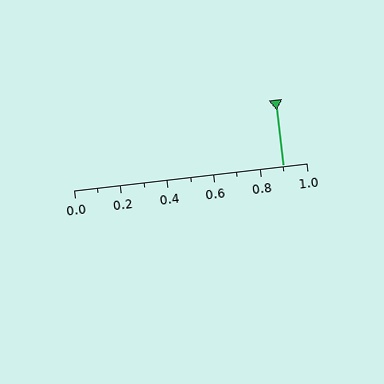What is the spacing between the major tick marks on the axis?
The major ticks are spaced 0.2 apart.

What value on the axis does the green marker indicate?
The marker indicates approximately 0.9.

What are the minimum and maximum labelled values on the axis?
The axis runs from 0.0 to 1.0.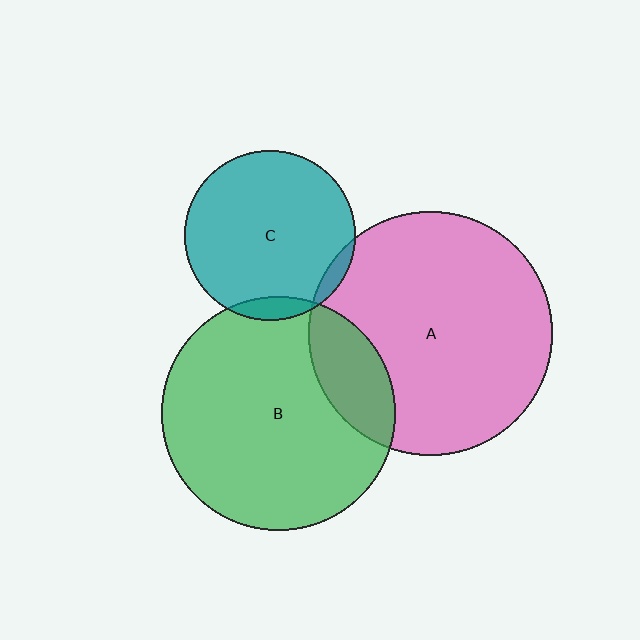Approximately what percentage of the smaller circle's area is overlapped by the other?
Approximately 20%.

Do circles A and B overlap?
Yes.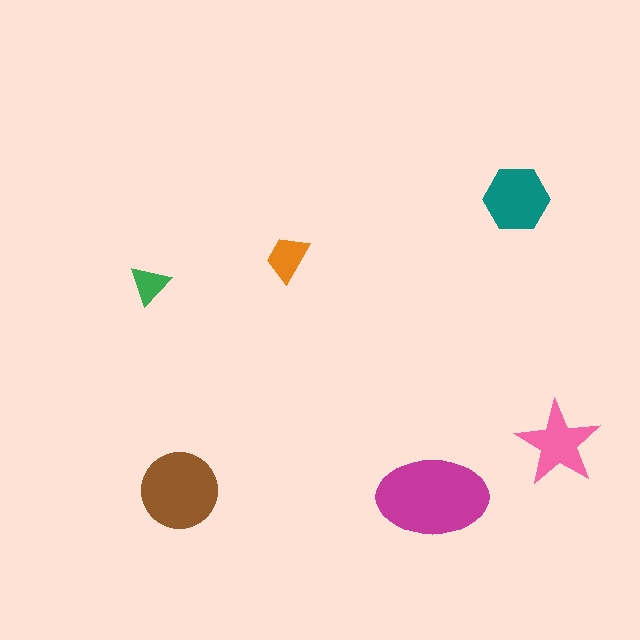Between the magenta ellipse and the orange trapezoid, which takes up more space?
The magenta ellipse.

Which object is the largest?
The magenta ellipse.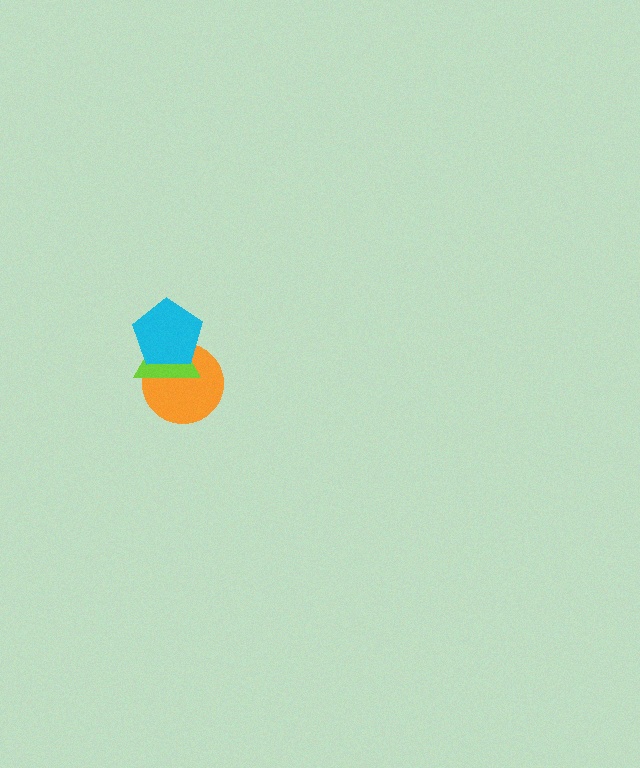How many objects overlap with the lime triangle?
2 objects overlap with the lime triangle.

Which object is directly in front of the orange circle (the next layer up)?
The lime triangle is directly in front of the orange circle.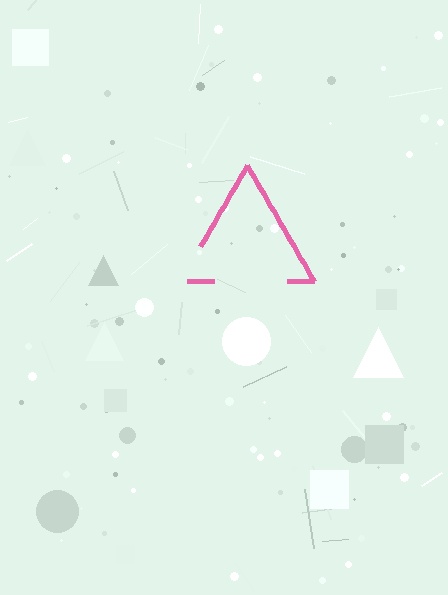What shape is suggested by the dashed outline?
The dashed outline suggests a triangle.